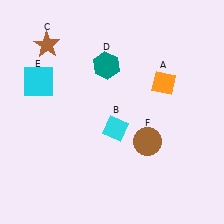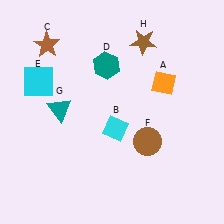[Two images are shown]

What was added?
A teal triangle (G), a brown star (H) were added in Image 2.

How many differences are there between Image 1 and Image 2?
There are 2 differences between the two images.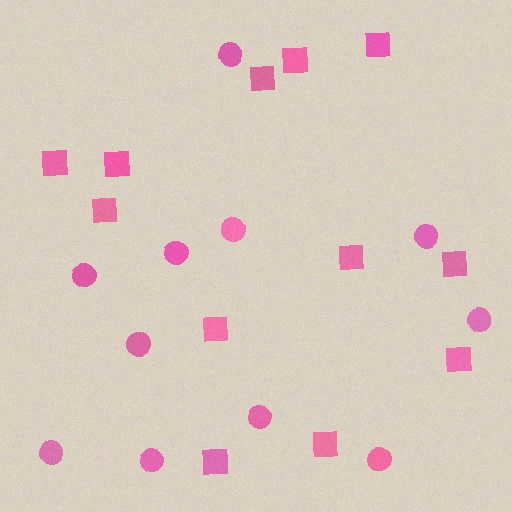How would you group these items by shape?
There are 2 groups: one group of squares (12) and one group of circles (11).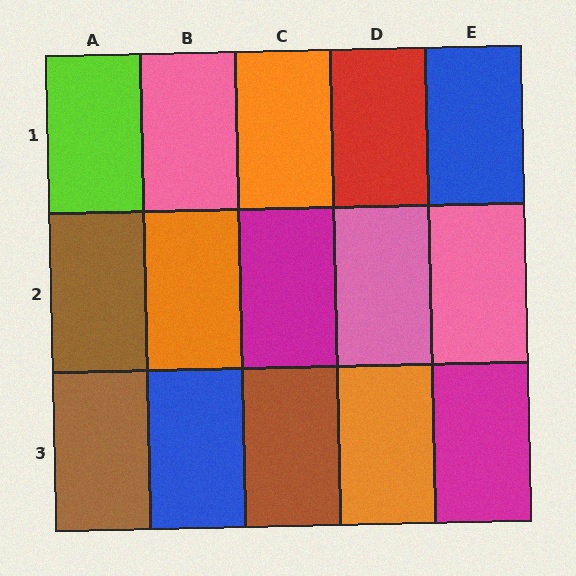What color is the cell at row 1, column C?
Orange.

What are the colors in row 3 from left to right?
Brown, blue, brown, orange, magenta.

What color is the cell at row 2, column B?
Orange.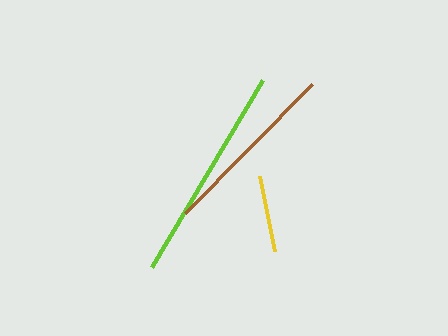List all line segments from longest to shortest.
From longest to shortest: lime, brown, yellow.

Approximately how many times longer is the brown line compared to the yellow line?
The brown line is approximately 2.4 times the length of the yellow line.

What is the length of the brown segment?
The brown segment is approximately 182 pixels long.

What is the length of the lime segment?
The lime segment is approximately 218 pixels long.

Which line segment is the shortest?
The yellow line is the shortest at approximately 76 pixels.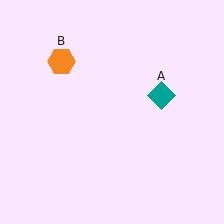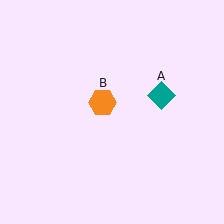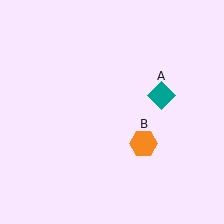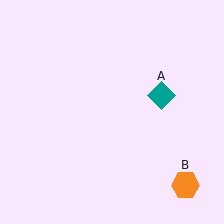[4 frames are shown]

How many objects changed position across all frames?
1 object changed position: orange hexagon (object B).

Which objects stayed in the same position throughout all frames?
Teal diamond (object A) remained stationary.